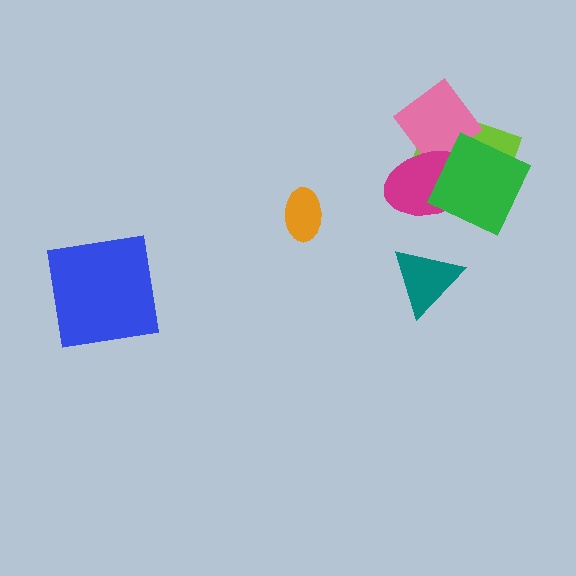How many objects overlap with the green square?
3 objects overlap with the green square.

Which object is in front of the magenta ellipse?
The green square is in front of the magenta ellipse.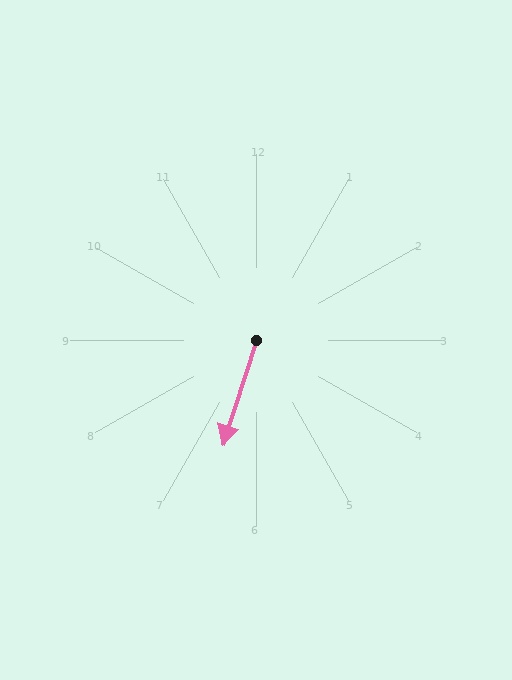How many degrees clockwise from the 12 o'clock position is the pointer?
Approximately 198 degrees.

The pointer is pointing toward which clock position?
Roughly 7 o'clock.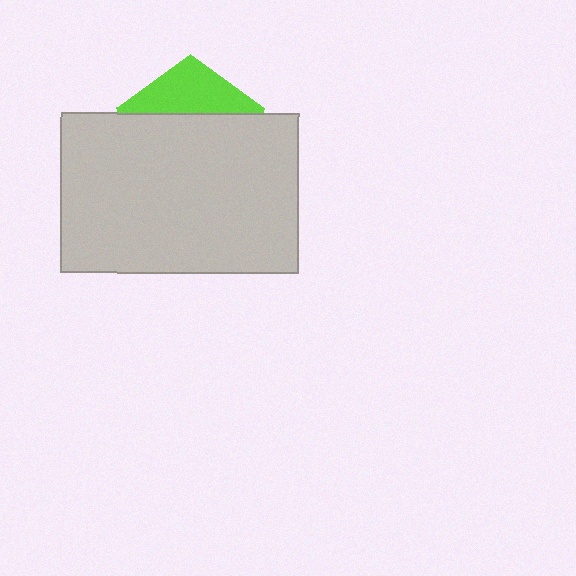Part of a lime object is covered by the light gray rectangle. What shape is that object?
It is a pentagon.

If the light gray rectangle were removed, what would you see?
You would see the complete lime pentagon.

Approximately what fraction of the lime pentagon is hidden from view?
Roughly 67% of the lime pentagon is hidden behind the light gray rectangle.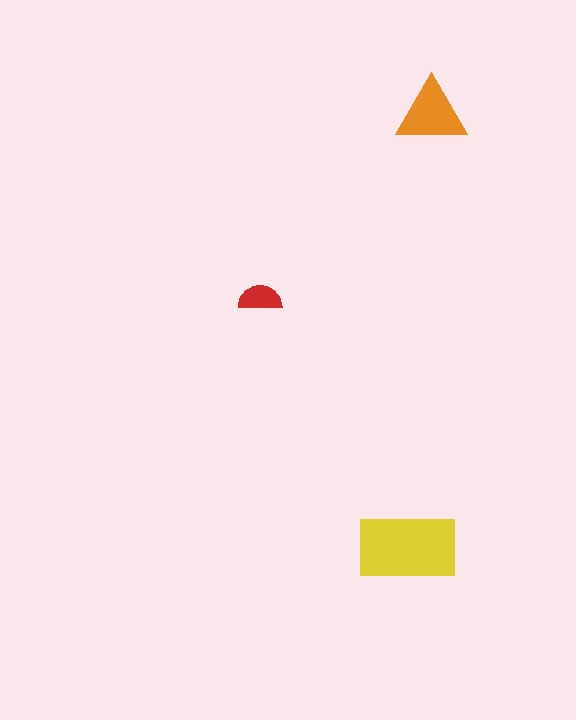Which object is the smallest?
The red semicircle.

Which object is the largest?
The yellow rectangle.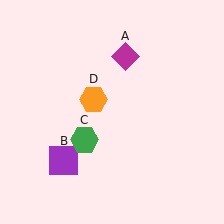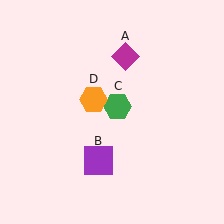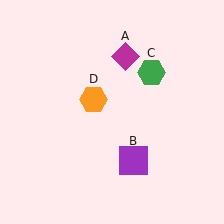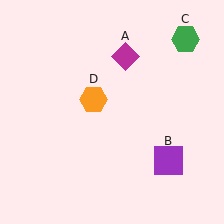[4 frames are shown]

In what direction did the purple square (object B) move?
The purple square (object B) moved right.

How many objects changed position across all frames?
2 objects changed position: purple square (object B), green hexagon (object C).